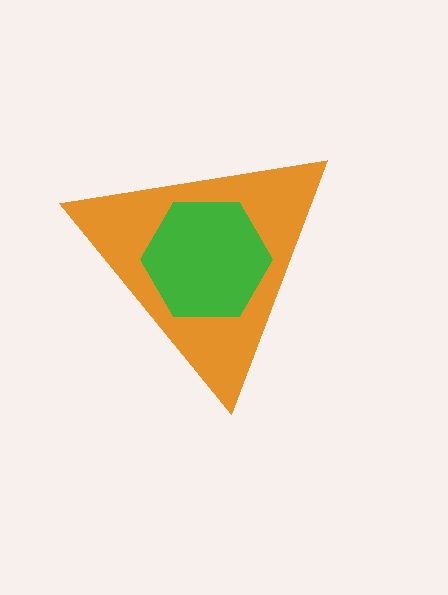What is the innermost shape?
The green hexagon.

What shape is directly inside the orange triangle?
The green hexagon.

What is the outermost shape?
The orange triangle.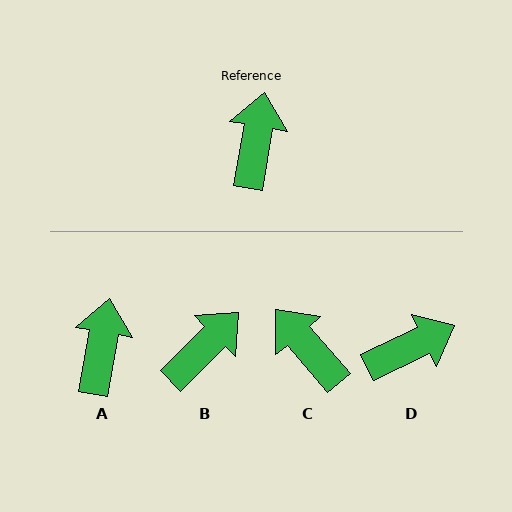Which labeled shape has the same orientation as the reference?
A.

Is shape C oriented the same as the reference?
No, it is off by about 50 degrees.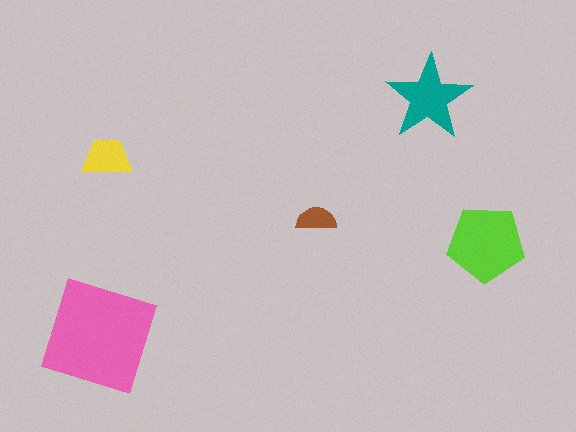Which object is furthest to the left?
The pink diamond is leftmost.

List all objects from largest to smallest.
The pink diamond, the lime pentagon, the teal star, the yellow trapezoid, the brown semicircle.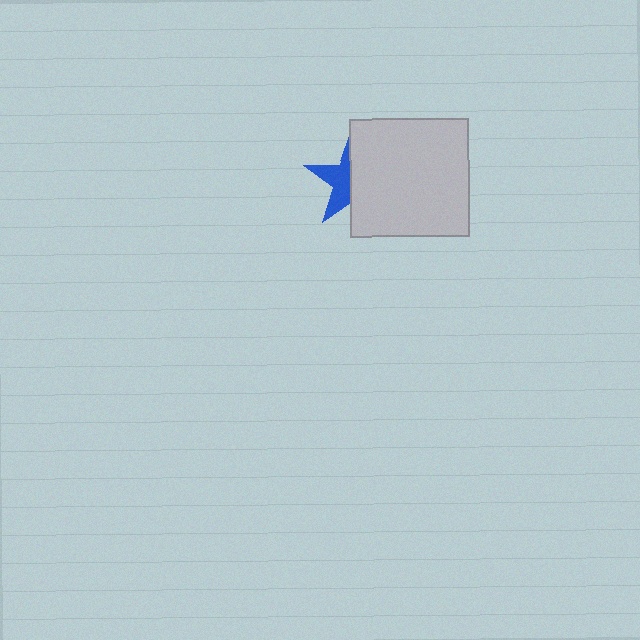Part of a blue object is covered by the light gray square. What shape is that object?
It is a star.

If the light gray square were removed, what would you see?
You would see the complete blue star.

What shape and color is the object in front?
The object in front is a light gray square.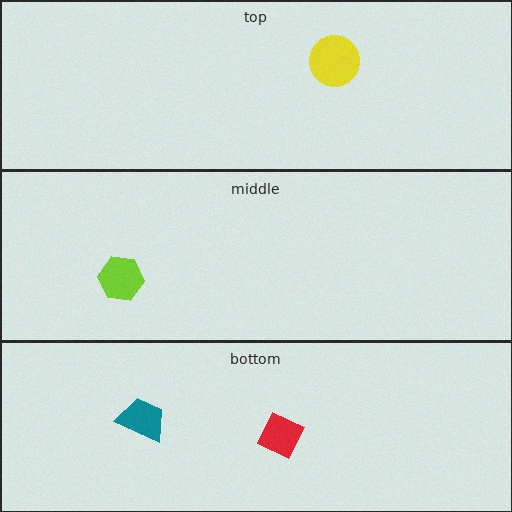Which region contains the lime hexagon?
The middle region.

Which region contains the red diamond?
The bottom region.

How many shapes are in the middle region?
1.